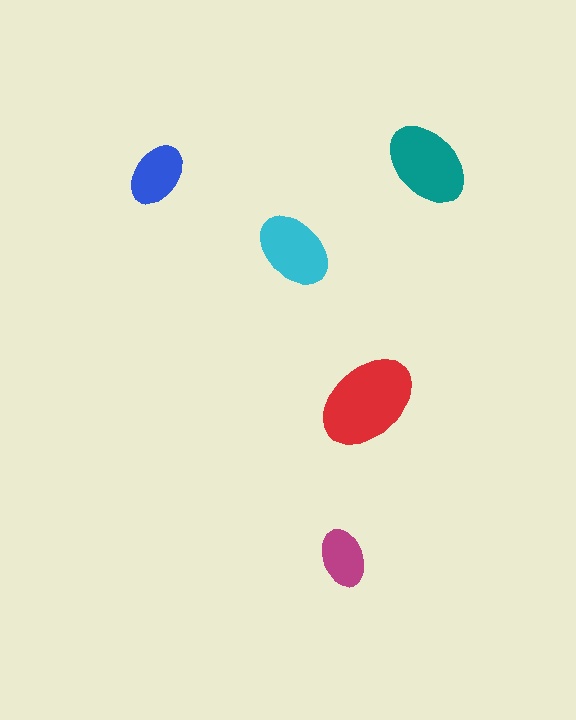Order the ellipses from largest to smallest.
the red one, the teal one, the cyan one, the blue one, the magenta one.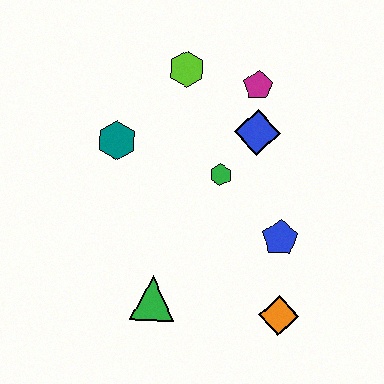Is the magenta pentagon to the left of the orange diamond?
Yes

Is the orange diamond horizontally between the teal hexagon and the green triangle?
No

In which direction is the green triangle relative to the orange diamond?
The green triangle is to the left of the orange diamond.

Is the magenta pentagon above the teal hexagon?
Yes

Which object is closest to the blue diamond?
The magenta pentagon is closest to the blue diamond.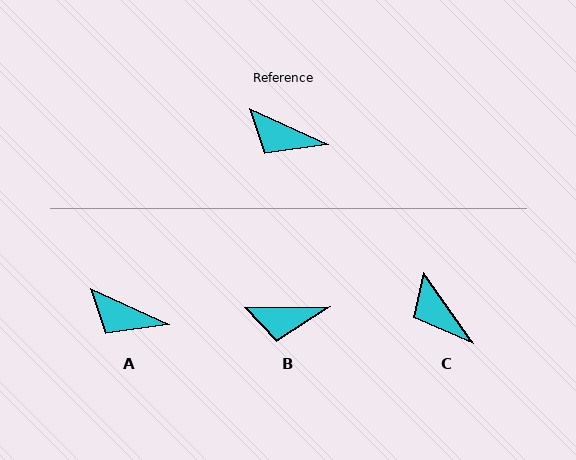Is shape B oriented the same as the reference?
No, it is off by about 25 degrees.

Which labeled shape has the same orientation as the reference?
A.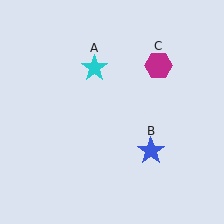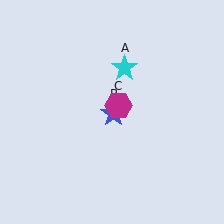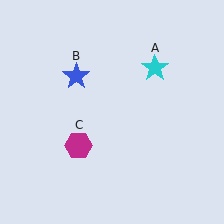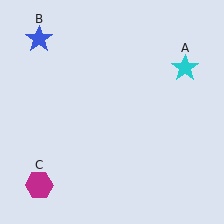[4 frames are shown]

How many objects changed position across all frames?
3 objects changed position: cyan star (object A), blue star (object B), magenta hexagon (object C).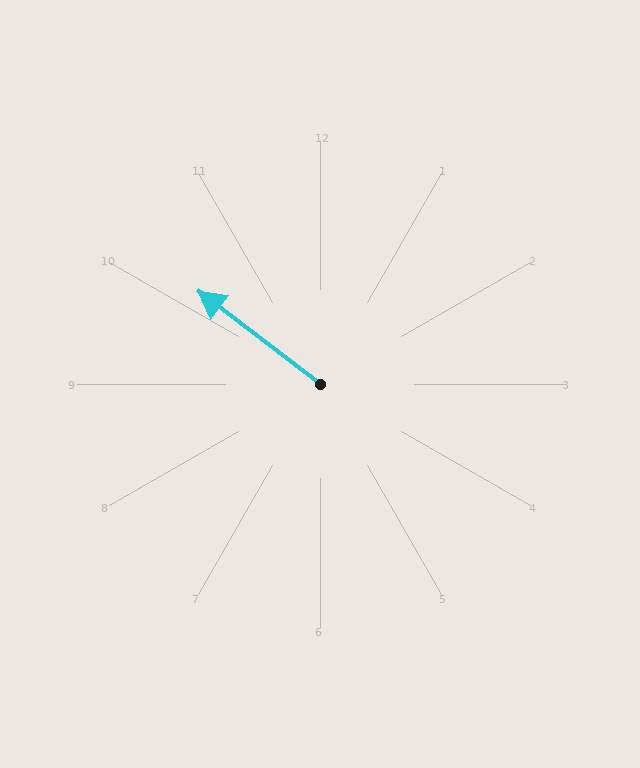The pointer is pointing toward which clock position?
Roughly 10 o'clock.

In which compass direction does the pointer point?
Northwest.